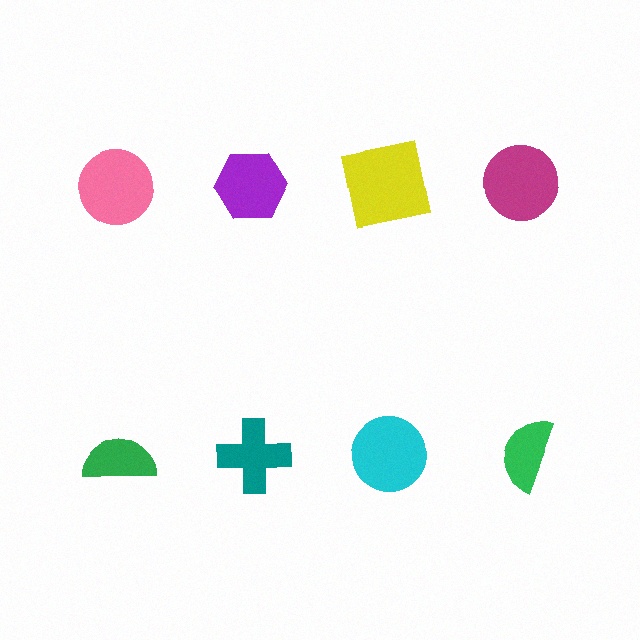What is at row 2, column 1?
A green semicircle.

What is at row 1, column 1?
A pink circle.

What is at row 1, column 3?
A yellow square.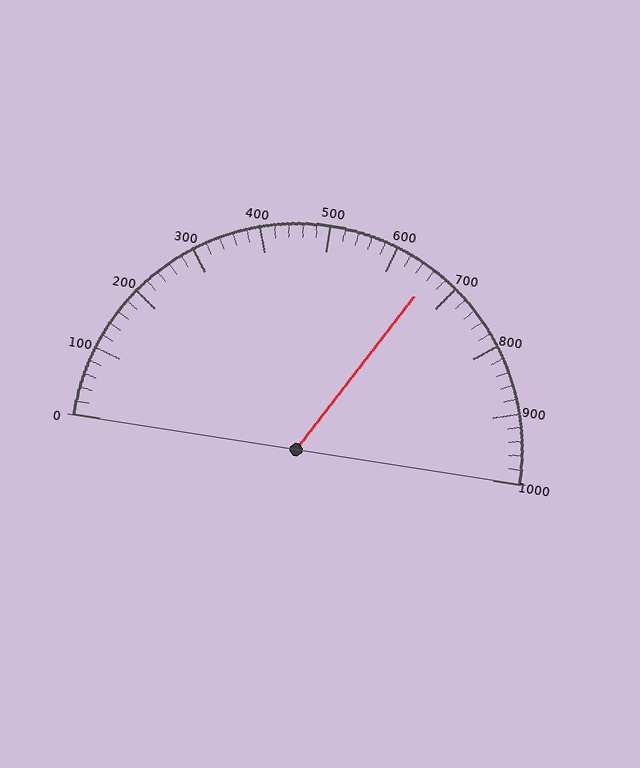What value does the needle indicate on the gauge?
The needle indicates approximately 660.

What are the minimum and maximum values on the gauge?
The gauge ranges from 0 to 1000.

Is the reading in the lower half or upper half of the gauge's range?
The reading is in the upper half of the range (0 to 1000).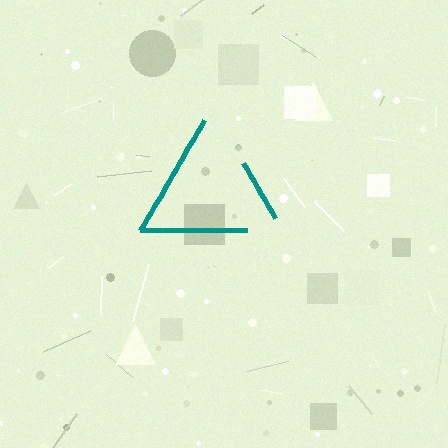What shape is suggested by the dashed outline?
The dashed outline suggests a triangle.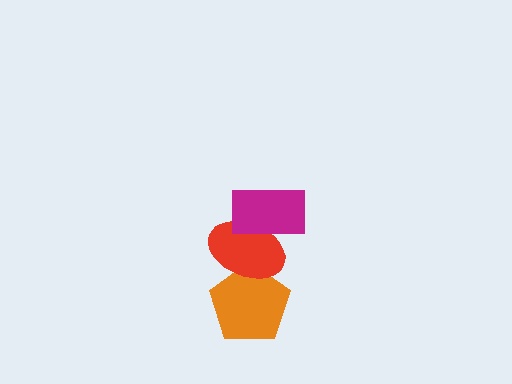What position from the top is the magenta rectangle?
The magenta rectangle is 1st from the top.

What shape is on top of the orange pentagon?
The red ellipse is on top of the orange pentagon.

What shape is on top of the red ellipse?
The magenta rectangle is on top of the red ellipse.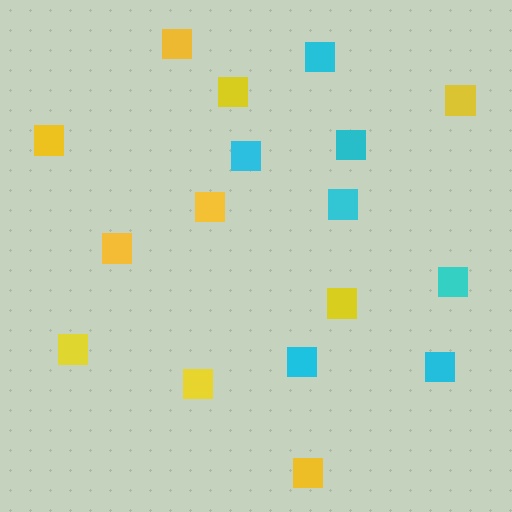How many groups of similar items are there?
There are 2 groups: one group of yellow squares (10) and one group of cyan squares (7).